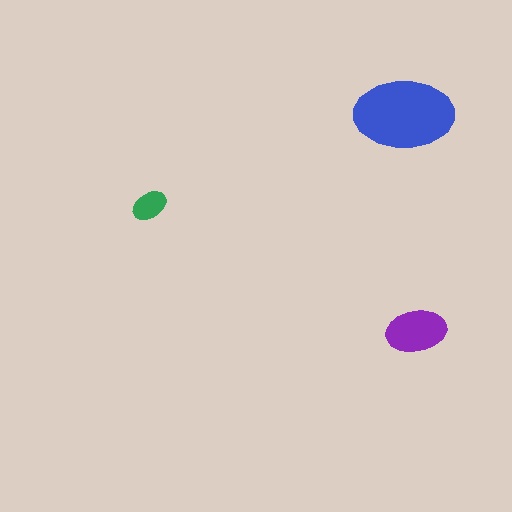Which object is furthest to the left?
The green ellipse is leftmost.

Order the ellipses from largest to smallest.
the blue one, the purple one, the green one.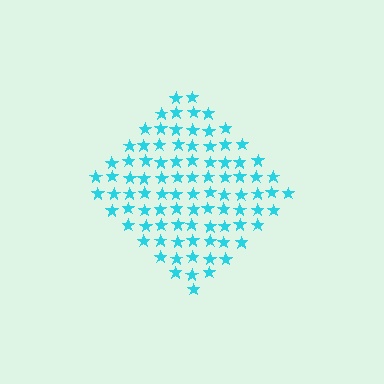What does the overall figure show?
The overall figure shows a diamond.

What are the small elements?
The small elements are stars.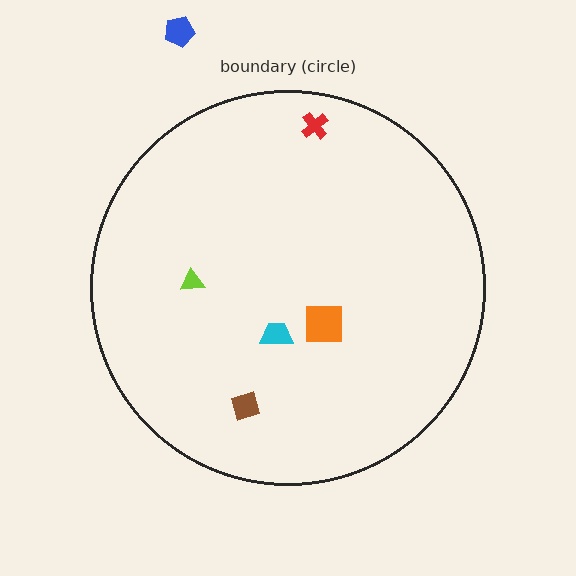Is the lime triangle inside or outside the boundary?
Inside.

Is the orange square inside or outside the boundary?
Inside.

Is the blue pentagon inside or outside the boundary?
Outside.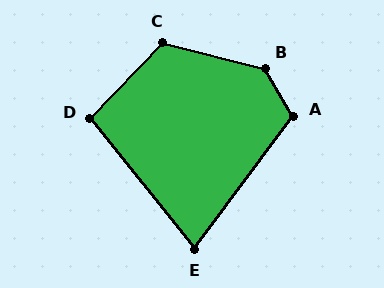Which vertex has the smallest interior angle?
E, at approximately 75 degrees.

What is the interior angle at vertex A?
Approximately 113 degrees (obtuse).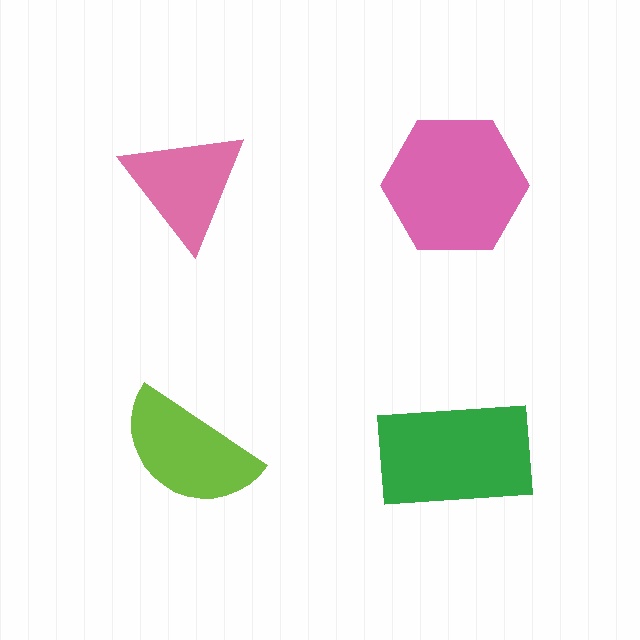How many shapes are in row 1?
2 shapes.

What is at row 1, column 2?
A pink hexagon.